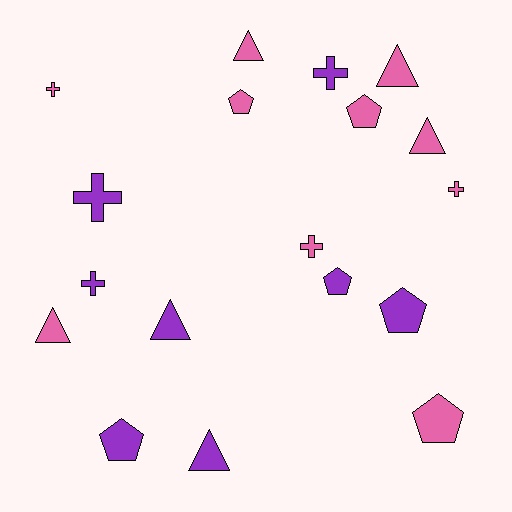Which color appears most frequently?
Pink, with 10 objects.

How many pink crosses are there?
There are 3 pink crosses.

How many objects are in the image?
There are 18 objects.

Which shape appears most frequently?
Cross, with 6 objects.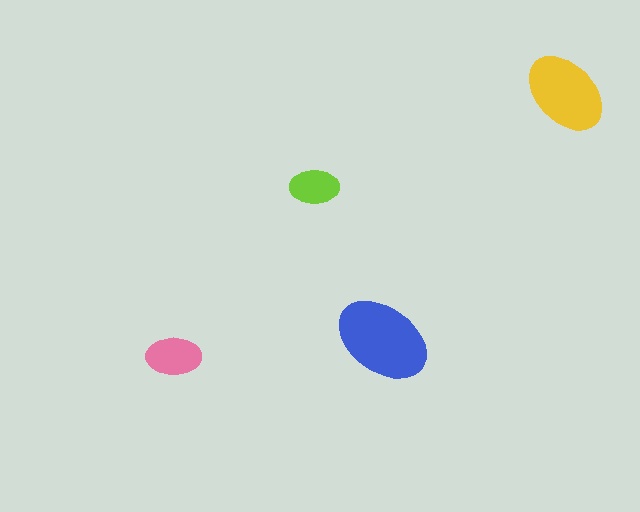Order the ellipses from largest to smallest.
the blue one, the yellow one, the pink one, the lime one.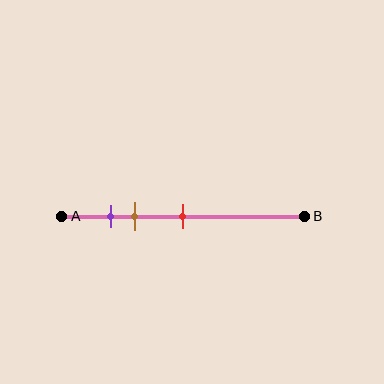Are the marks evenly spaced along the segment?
No, the marks are not evenly spaced.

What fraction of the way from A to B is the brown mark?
The brown mark is approximately 30% (0.3) of the way from A to B.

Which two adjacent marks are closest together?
The purple and brown marks are the closest adjacent pair.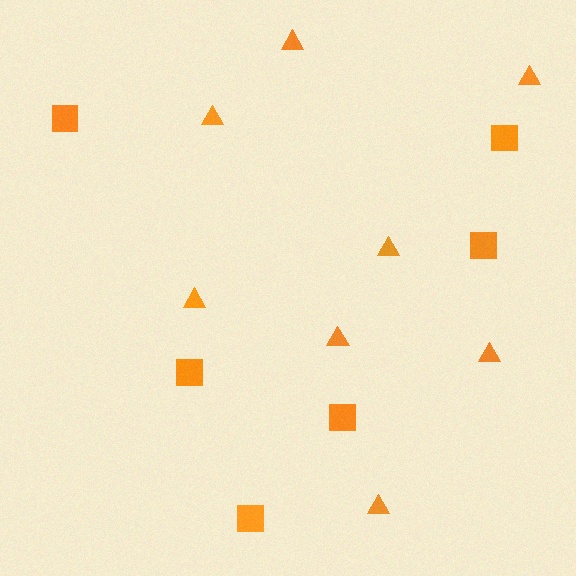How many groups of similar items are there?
There are 2 groups: one group of triangles (8) and one group of squares (6).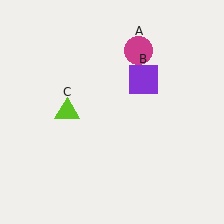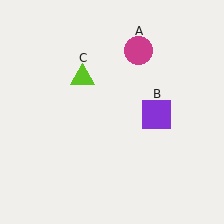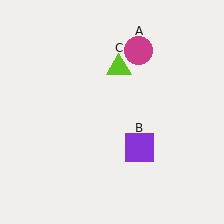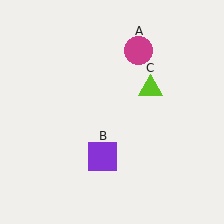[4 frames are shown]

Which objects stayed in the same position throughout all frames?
Magenta circle (object A) remained stationary.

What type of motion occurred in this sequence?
The purple square (object B), lime triangle (object C) rotated clockwise around the center of the scene.